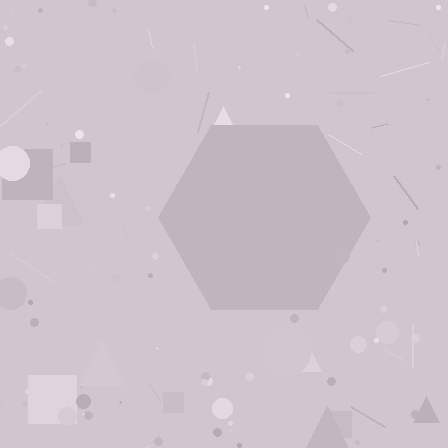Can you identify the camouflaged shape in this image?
The camouflaged shape is a hexagon.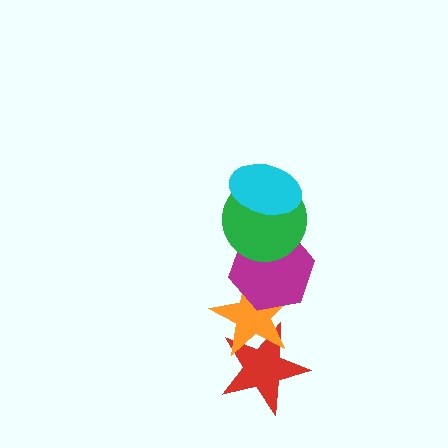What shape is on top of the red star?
The orange star is on top of the red star.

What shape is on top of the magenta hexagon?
The green circle is on top of the magenta hexagon.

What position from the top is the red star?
The red star is 5th from the top.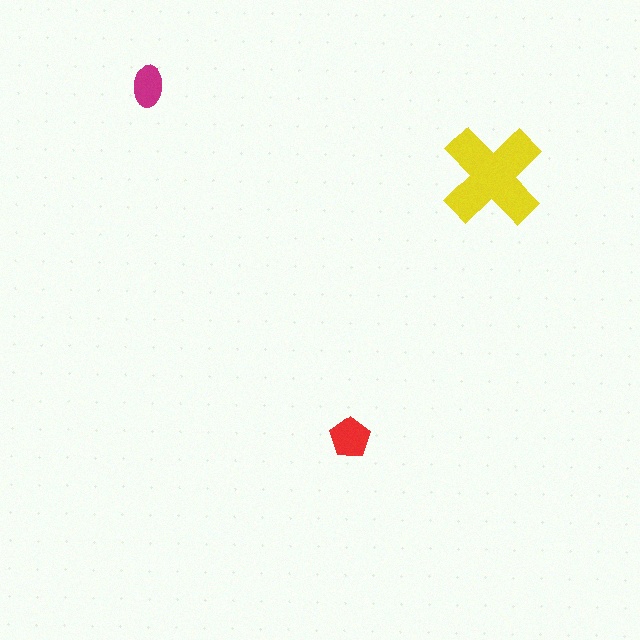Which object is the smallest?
The magenta ellipse.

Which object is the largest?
The yellow cross.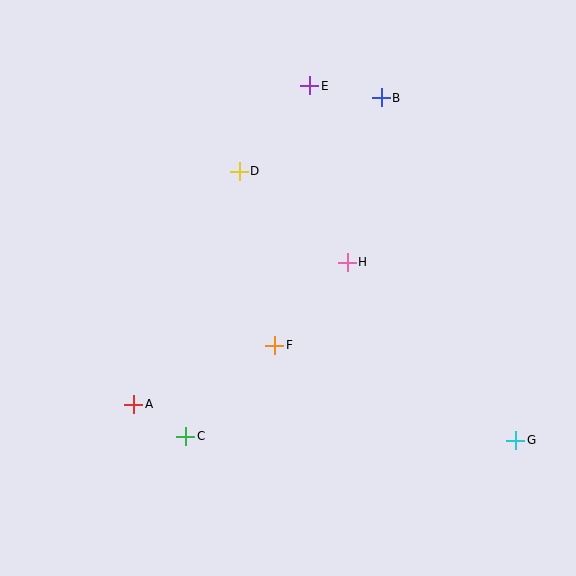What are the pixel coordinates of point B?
Point B is at (381, 98).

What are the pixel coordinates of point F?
Point F is at (275, 345).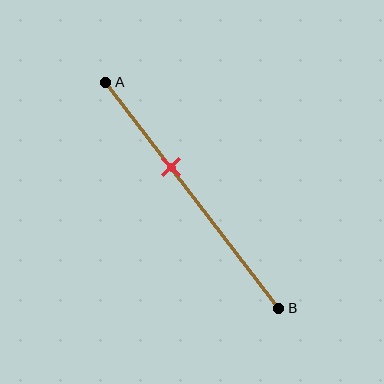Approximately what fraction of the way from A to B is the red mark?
The red mark is approximately 40% of the way from A to B.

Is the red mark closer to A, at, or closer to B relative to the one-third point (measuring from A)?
The red mark is closer to point B than the one-third point of segment AB.